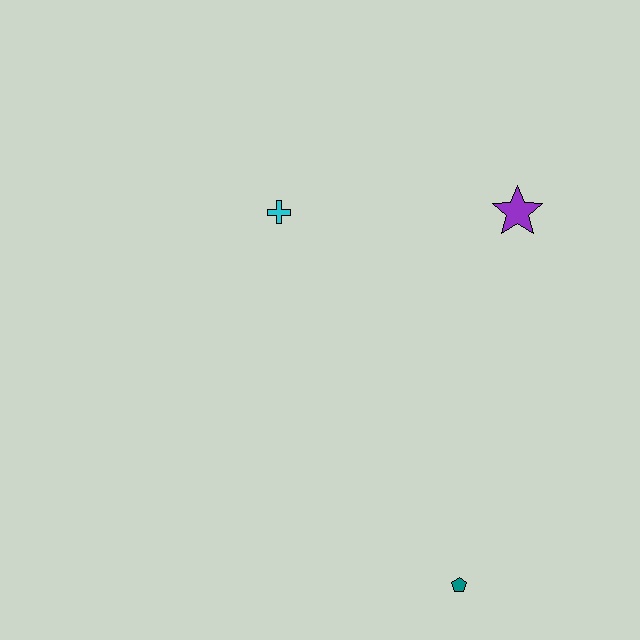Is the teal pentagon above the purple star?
No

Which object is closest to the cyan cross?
The purple star is closest to the cyan cross.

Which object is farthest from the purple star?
The teal pentagon is farthest from the purple star.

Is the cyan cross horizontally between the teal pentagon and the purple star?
No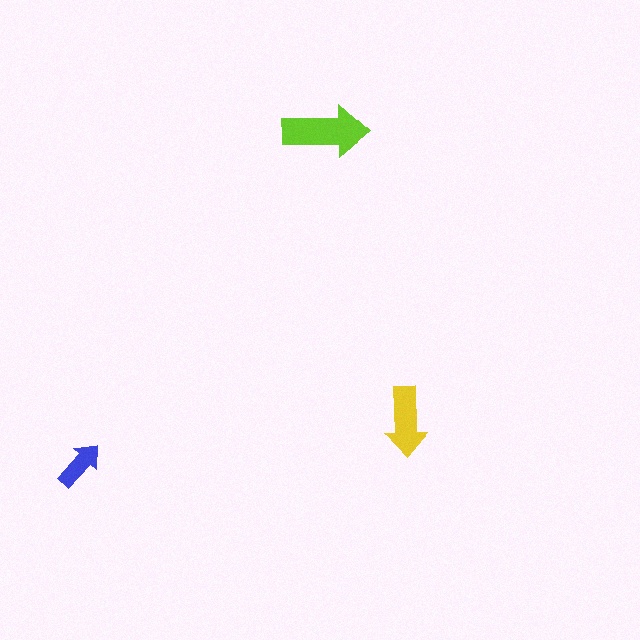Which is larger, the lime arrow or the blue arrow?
The lime one.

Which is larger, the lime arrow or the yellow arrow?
The lime one.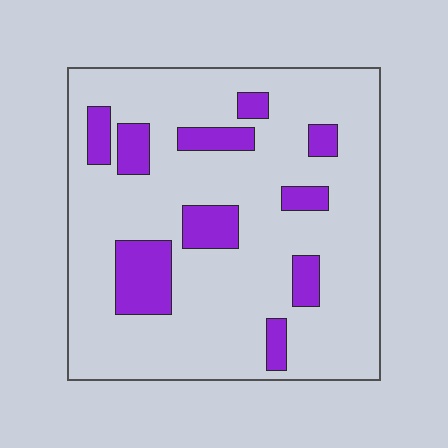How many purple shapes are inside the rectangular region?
10.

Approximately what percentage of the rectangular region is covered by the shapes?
Approximately 20%.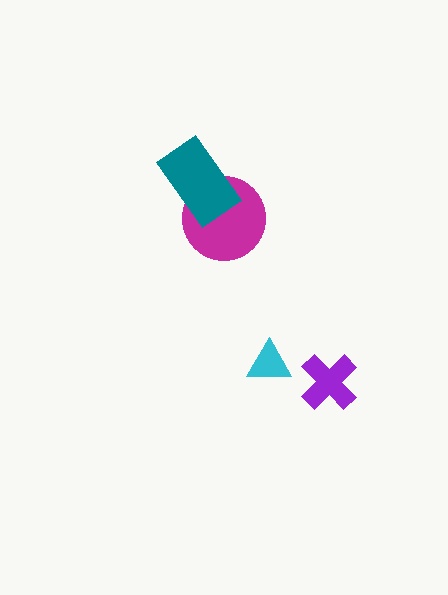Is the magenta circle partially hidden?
Yes, it is partially covered by another shape.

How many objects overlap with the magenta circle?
1 object overlaps with the magenta circle.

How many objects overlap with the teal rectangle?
1 object overlaps with the teal rectangle.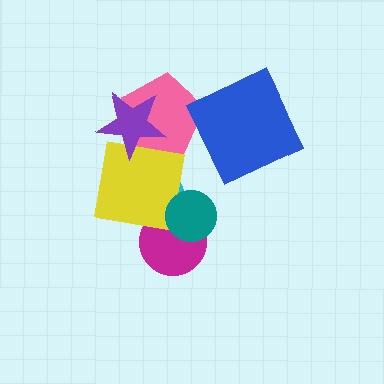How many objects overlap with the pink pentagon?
2 objects overlap with the pink pentagon.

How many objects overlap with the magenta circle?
2 objects overlap with the magenta circle.